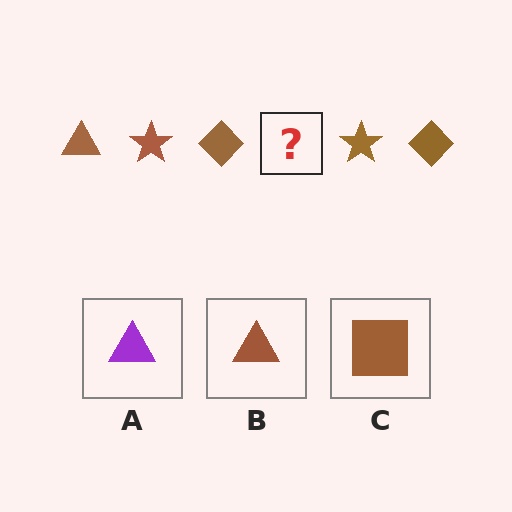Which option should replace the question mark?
Option B.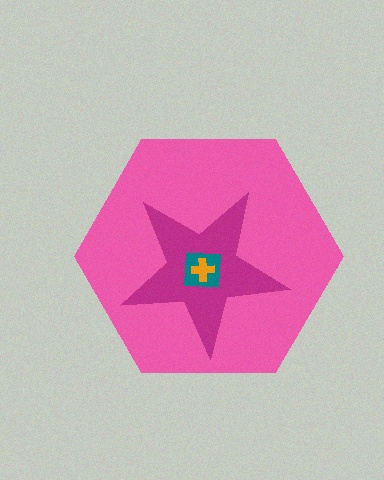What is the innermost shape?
The orange cross.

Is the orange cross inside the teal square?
Yes.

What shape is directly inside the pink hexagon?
The magenta star.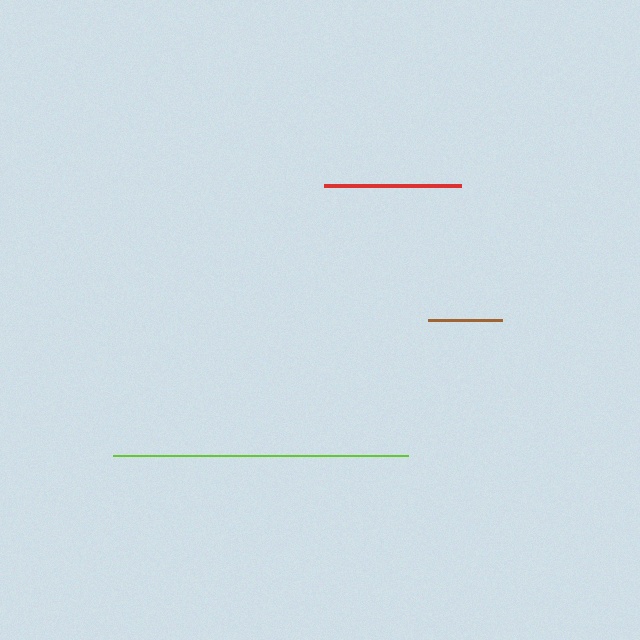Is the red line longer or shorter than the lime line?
The lime line is longer than the red line.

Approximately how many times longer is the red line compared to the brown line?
The red line is approximately 1.9 times the length of the brown line.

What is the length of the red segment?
The red segment is approximately 137 pixels long.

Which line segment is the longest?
The lime line is the longest at approximately 295 pixels.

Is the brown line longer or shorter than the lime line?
The lime line is longer than the brown line.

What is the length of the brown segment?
The brown segment is approximately 74 pixels long.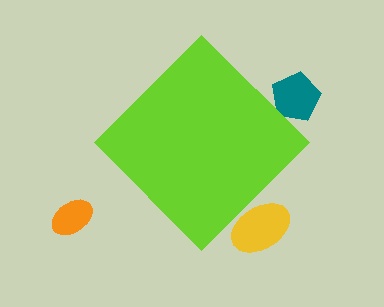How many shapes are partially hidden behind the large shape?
2 shapes are partially hidden.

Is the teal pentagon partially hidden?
Yes, the teal pentagon is partially hidden behind the lime diamond.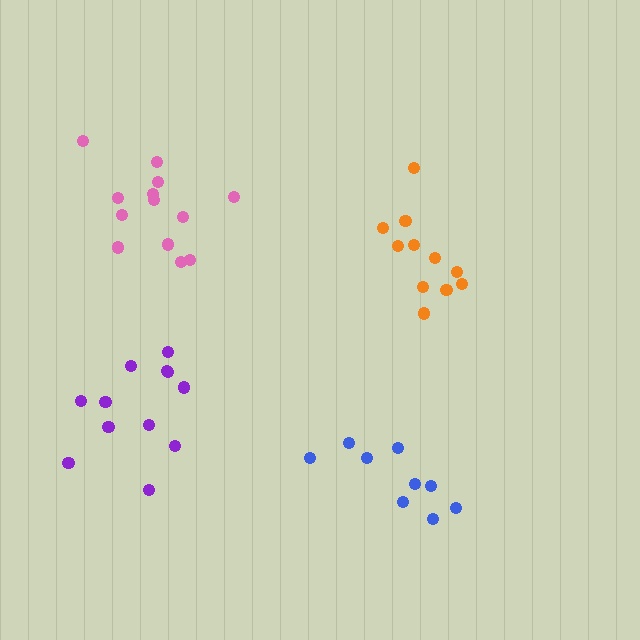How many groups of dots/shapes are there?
There are 4 groups.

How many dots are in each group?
Group 1: 12 dots, Group 2: 11 dots, Group 3: 13 dots, Group 4: 9 dots (45 total).